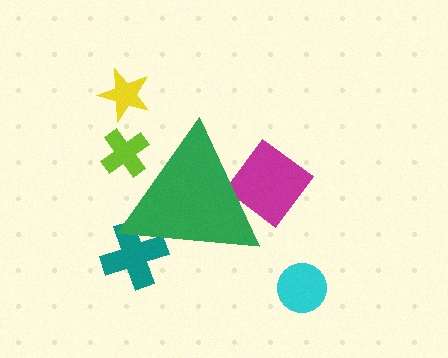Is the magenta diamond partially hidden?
Yes, the magenta diamond is partially hidden behind the green triangle.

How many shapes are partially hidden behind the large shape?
3 shapes are partially hidden.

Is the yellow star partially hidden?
No, the yellow star is fully visible.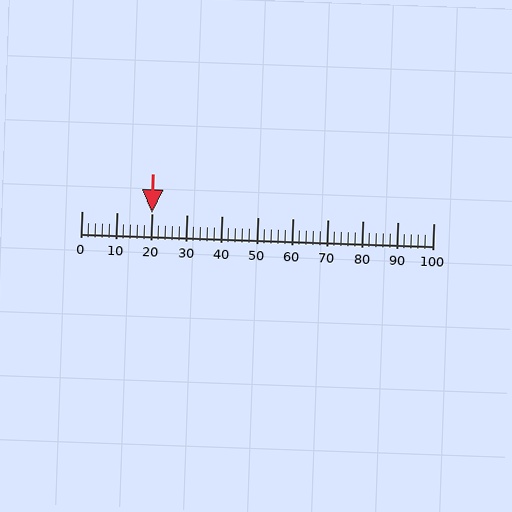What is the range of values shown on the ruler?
The ruler shows values from 0 to 100.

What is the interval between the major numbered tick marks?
The major tick marks are spaced 10 units apart.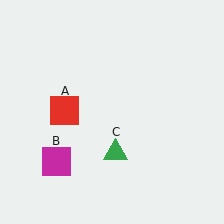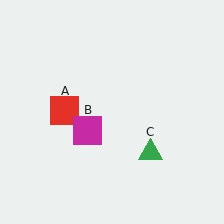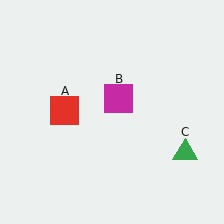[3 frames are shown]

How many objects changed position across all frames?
2 objects changed position: magenta square (object B), green triangle (object C).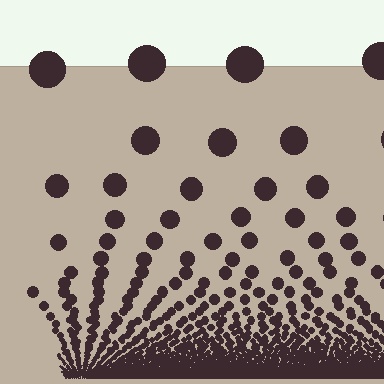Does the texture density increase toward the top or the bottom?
Density increases toward the bottom.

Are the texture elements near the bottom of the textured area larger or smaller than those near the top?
Smaller. The gradient is inverted — elements near the bottom are smaller and denser.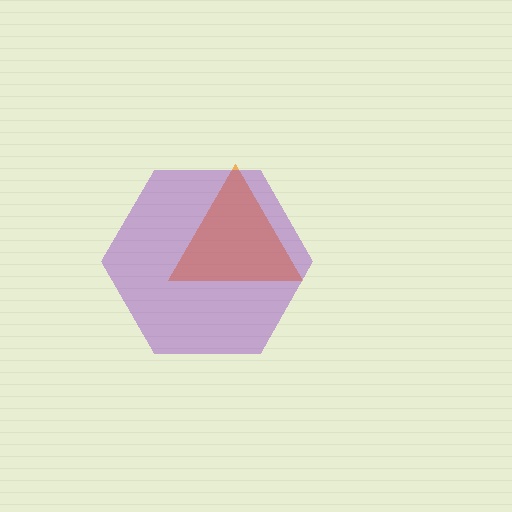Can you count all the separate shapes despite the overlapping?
Yes, there are 2 separate shapes.